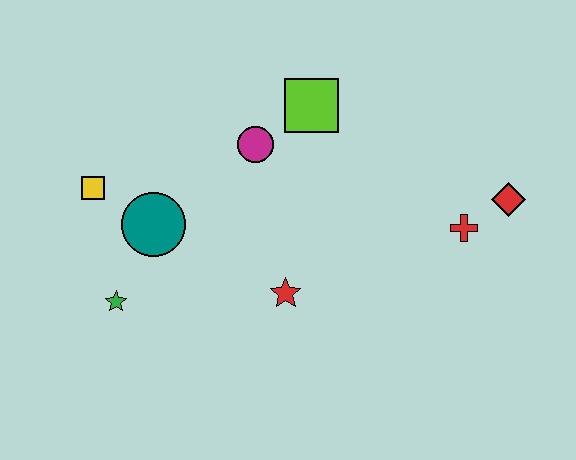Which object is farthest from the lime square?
The green star is farthest from the lime square.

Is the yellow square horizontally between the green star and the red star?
No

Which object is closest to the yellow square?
The teal circle is closest to the yellow square.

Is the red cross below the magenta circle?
Yes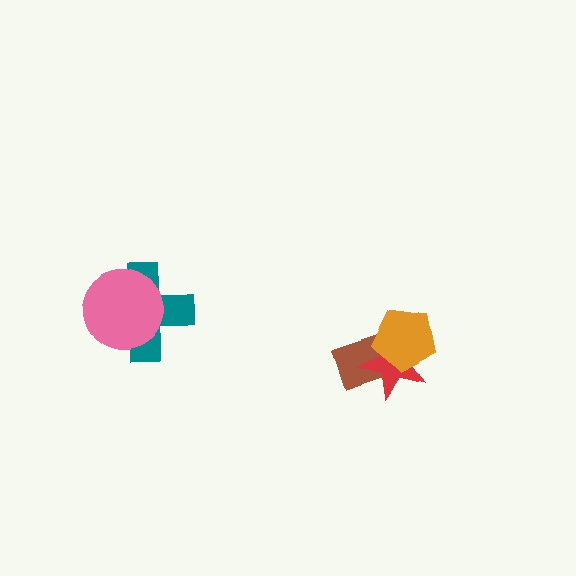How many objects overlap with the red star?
2 objects overlap with the red star.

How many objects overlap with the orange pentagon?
2 objects overlap with the orange pentagon.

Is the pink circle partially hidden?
No, no other shape covers it.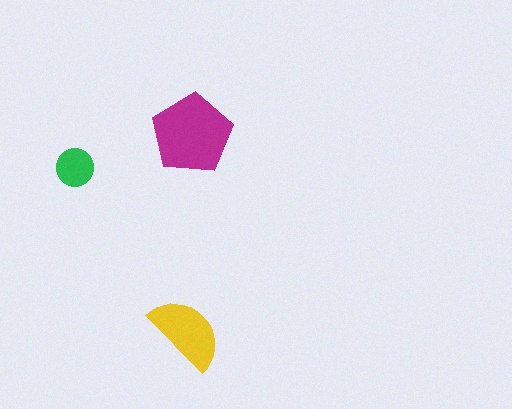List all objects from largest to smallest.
The magenta pentagon, the yellow semicircle, the green circle.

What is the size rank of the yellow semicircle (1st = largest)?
2nd.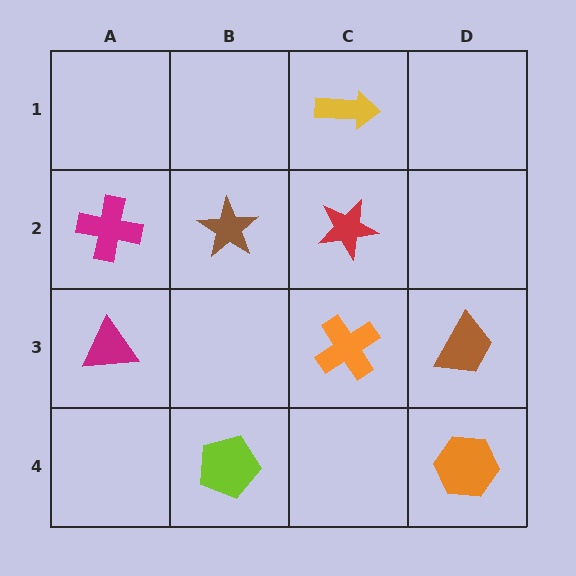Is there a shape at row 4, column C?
No, that cell is empty.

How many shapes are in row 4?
2 shapes.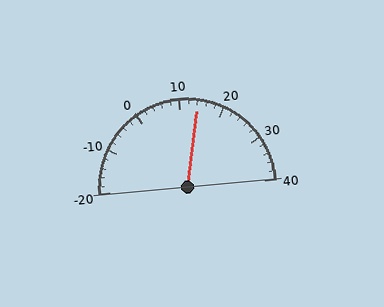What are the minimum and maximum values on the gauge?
The gauge ranges from -20 to 40.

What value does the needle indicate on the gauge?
The needle indicates approximately 14.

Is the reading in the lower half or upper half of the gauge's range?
The reading is in the upper half of the range (-20 to 40).